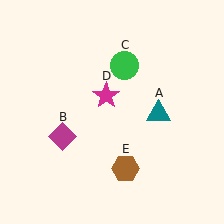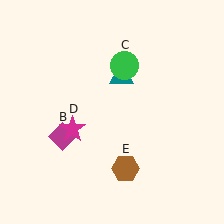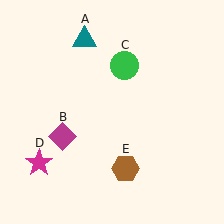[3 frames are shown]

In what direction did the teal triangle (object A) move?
The teal triangle (object A) moved up and to the left.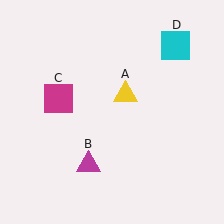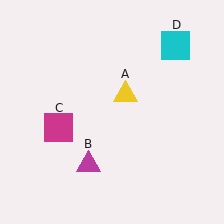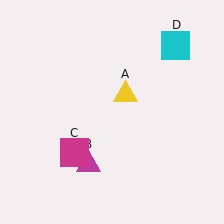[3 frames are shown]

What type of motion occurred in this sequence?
The magenta square (object C) rotated counterclockwise around the center of the scene.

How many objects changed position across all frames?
1 object changed position: magenta square (object C).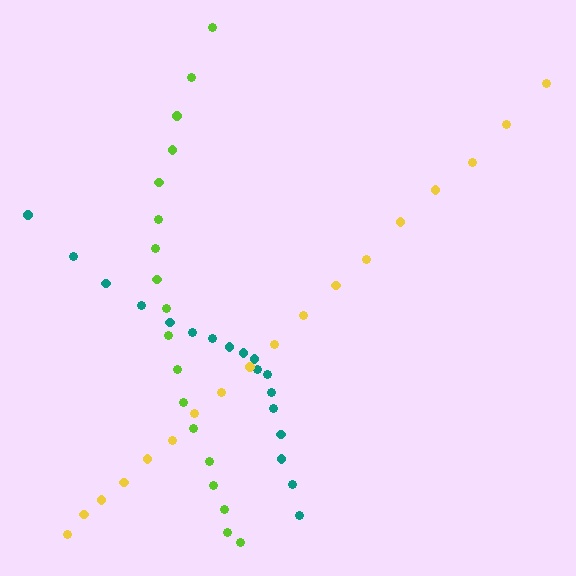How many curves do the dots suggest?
There are 3 distinct paths.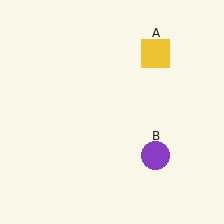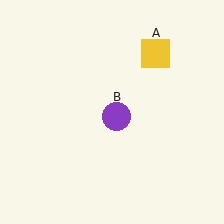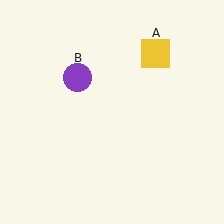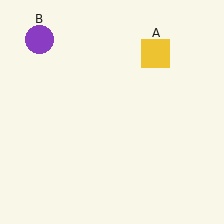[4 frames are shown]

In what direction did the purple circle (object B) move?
The purple circle (object B) moved up and to the left.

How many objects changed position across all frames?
1 object changed position: purple circle (object B).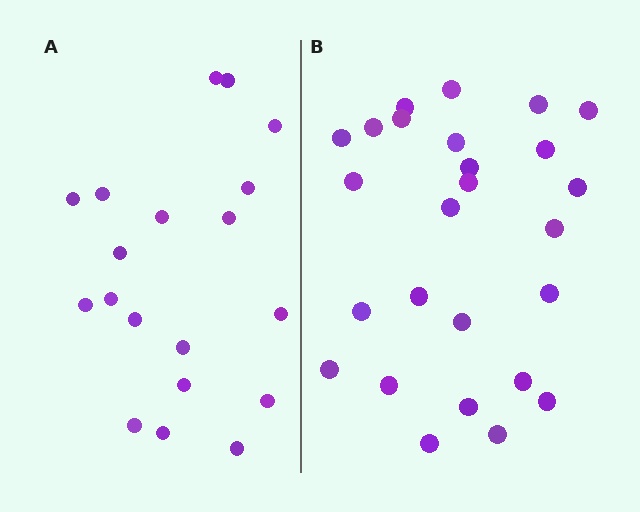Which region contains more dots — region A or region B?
Region B (the right region) has more dots.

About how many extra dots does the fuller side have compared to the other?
Region B has roughly 8 or so more dots than region A.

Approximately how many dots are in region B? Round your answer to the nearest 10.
About 30 dots. (The exact count is 26, which rounds to 30.)